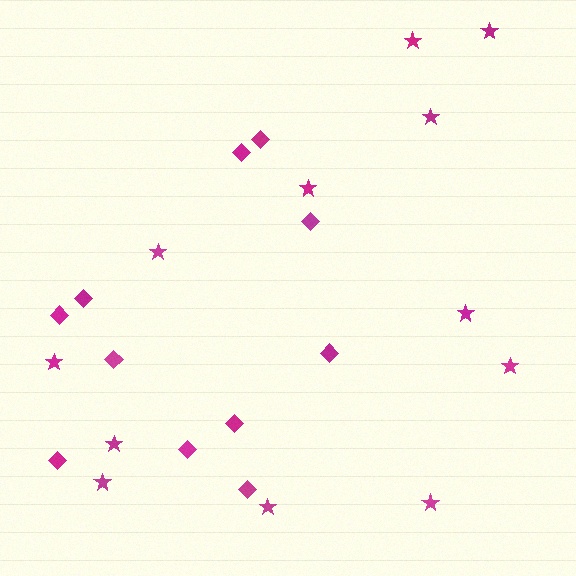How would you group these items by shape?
There are 2 groups: one group of diamonds (11) and one group of stars (12).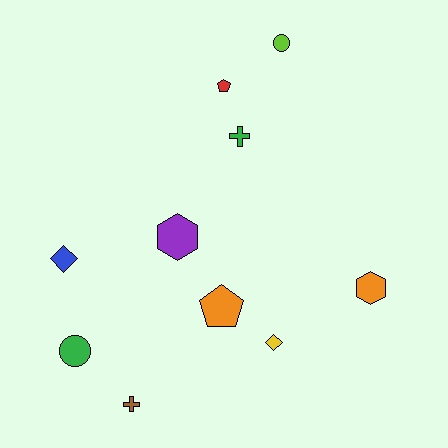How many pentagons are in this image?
There are 2 pentagons.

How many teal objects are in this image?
There are no teal objects.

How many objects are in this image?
There are 10 objects.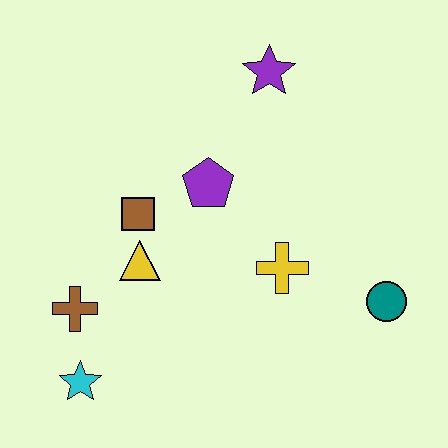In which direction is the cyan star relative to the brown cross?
The cyan star is below the brown cross.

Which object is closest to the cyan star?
The brown cross is closest to the cyan star.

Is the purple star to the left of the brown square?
No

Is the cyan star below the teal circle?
Yes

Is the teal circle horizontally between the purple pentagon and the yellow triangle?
No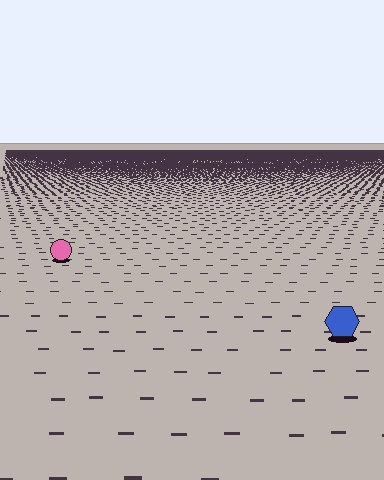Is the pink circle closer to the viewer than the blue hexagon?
No. The blue hexagon is closer — you can tell from the texture gradient: the ground texture is coarser near it.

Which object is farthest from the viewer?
The pink circle is farthest from the viewer. It appears smaller and the ground texture around it is denser.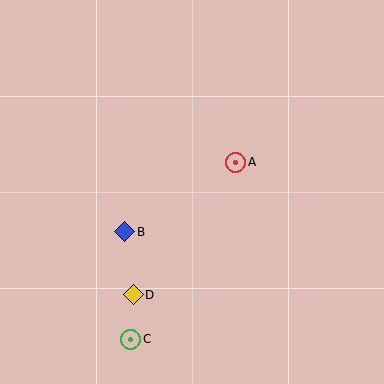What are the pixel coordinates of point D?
Point D is at (133, 295).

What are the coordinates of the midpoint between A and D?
The midpoint between A and D is at (185, 229).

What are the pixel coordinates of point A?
Point A is at (236, 162).